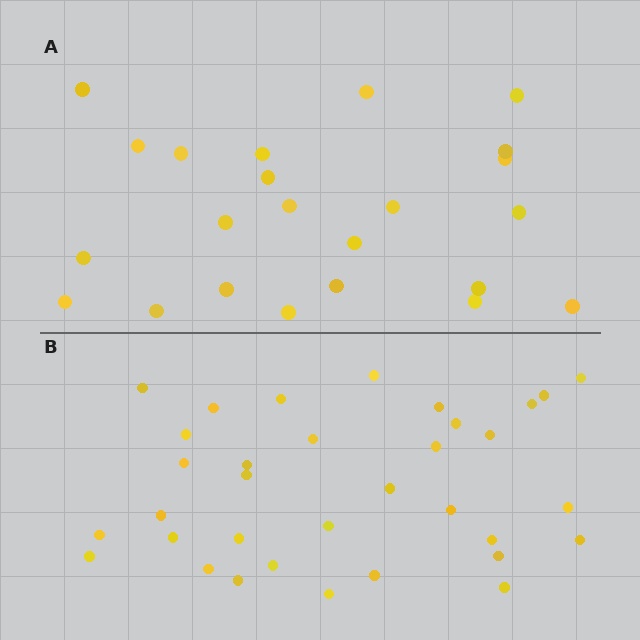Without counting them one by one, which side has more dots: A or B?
Region B (the bottom region) has more dots.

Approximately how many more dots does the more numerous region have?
Region B has roughly 12 or so more dots than region A.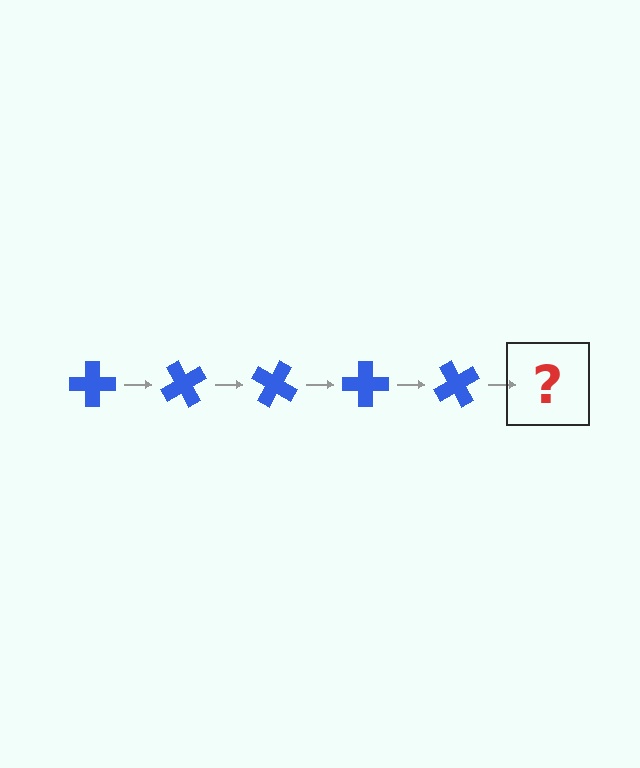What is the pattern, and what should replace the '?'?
The pattern is that the cross rotates 60 degrees each step. The '?' should be a blue cross rotated 300 degrees.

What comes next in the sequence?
The next element should be a blue cross rotated 300 degrees.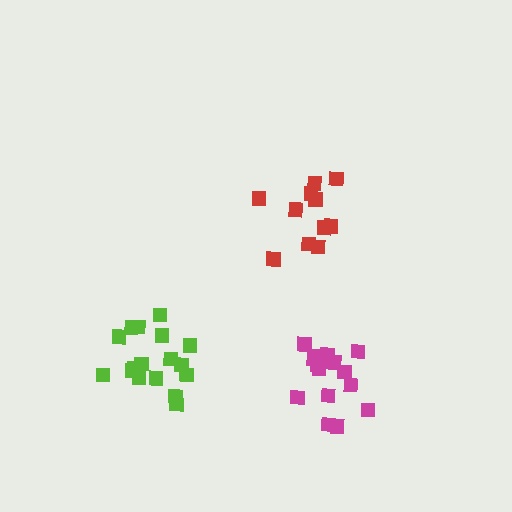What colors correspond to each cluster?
The clusters are colored: red, lime, magenta.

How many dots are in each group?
Group 1: 11 dots, Group 2: 17 dots, Group 3: 15 dots (43 total).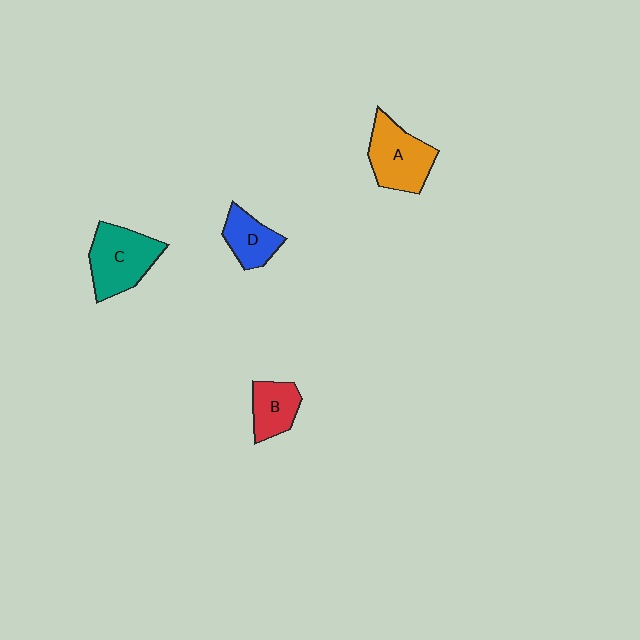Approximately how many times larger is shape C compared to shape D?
Approximately 1.6 times.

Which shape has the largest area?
Shape C (teal).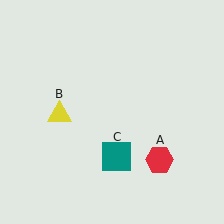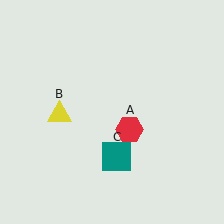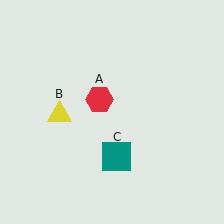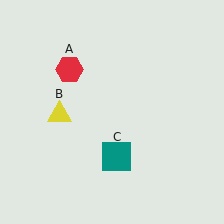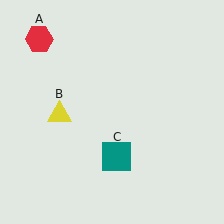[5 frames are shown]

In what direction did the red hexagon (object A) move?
The red hexagon (object A) moved up and to the left.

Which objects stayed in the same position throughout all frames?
Yellow triangle (object B) and teal square (object C) remained stationary.